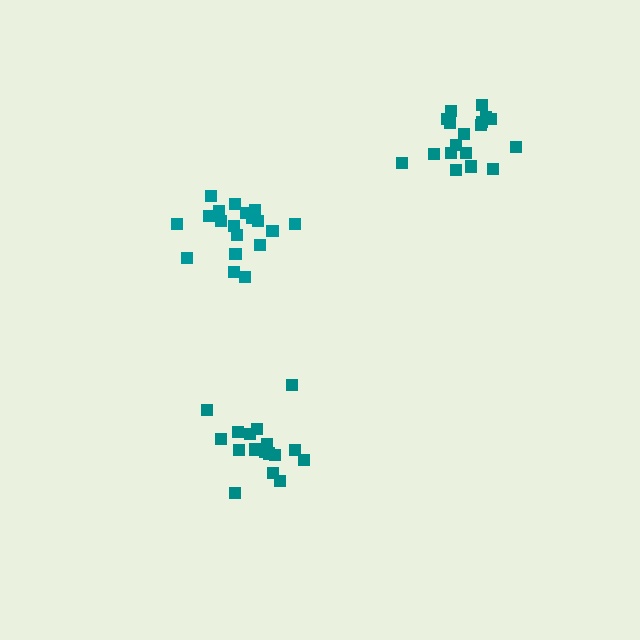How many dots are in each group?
Group 1: 18 dots, Group 2: 20 dots, Group 3: 18 dots (56 total).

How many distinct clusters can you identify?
There are 3 distinct clusters.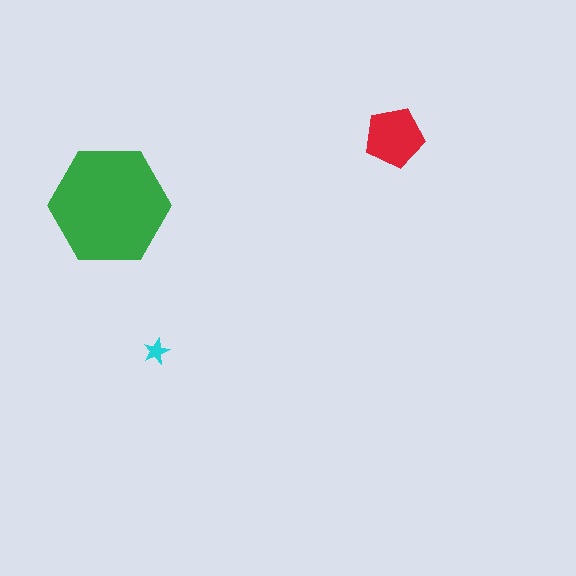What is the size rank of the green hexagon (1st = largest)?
1st.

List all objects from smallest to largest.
The cyan star, the red pentagon, the green hexagon.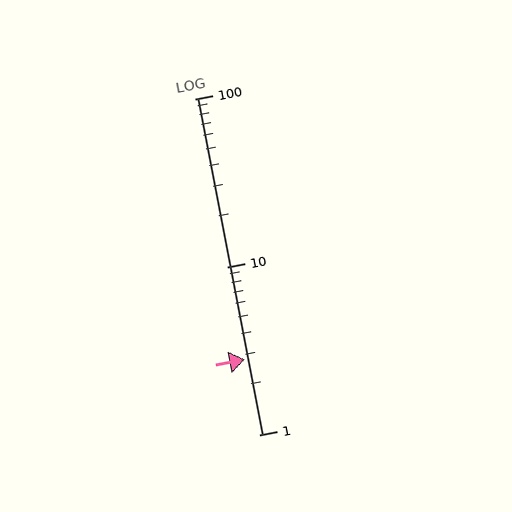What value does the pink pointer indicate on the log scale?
The pointer indicates approximately 2.8.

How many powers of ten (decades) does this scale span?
The scale spans 2 decades, from 1 to 100.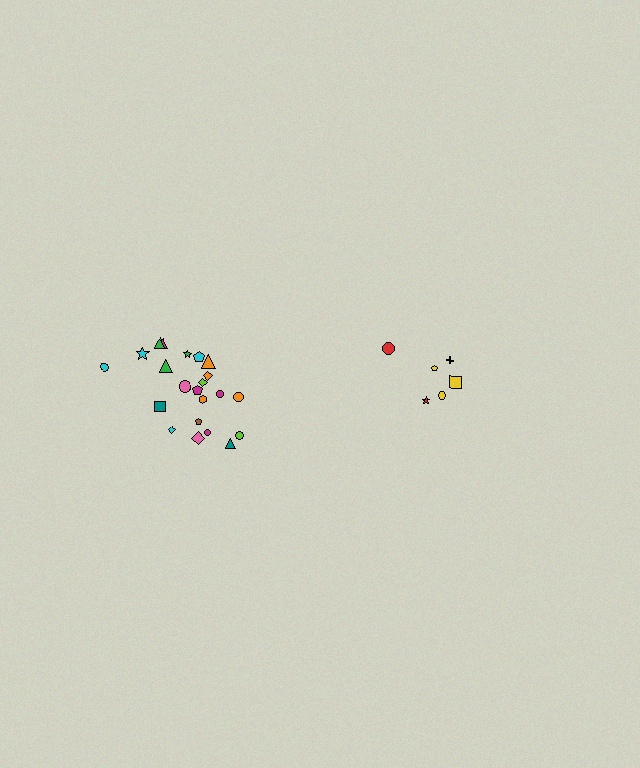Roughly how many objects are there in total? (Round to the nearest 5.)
Roughly 30 objects in total.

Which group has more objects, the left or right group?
The left group.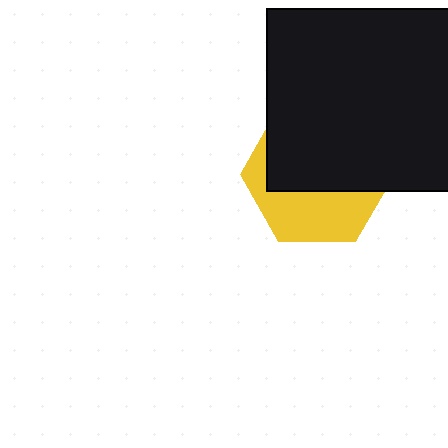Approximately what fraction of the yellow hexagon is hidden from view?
Roughly 60% of the yellow hexagon is hidden behind the black rectangle.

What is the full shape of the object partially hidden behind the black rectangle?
The partially hidden object is a yellow hexagon.